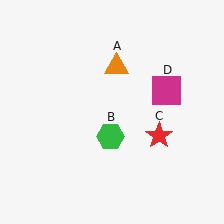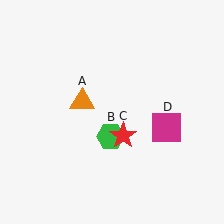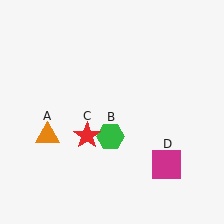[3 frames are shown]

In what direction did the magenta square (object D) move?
The magenta square (object D) moved down.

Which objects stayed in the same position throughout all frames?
Green hexagon (object B) remained stationary.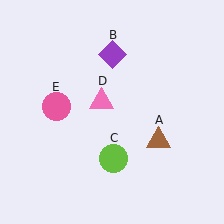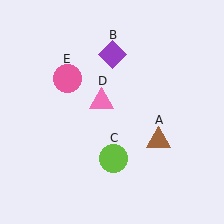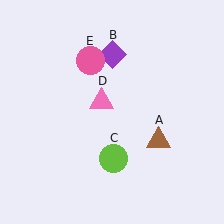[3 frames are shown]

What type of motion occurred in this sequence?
The pink circle (object E) rotated clockwise around the center of the scene.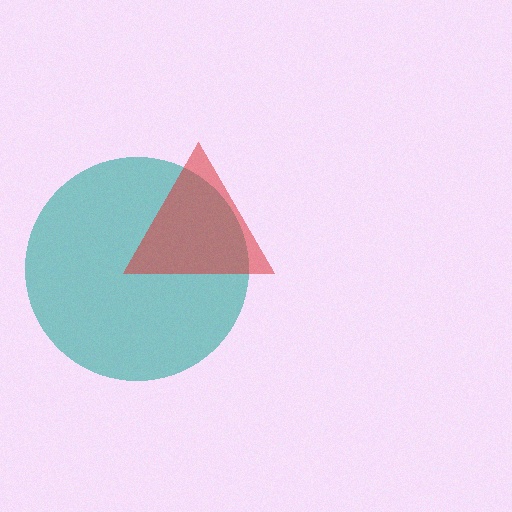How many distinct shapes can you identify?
There are 2 distinct shapes: a teal circle, a red triangle.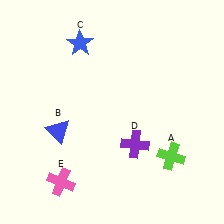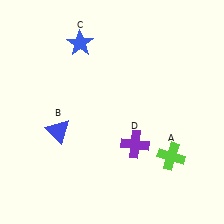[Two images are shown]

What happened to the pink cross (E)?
The pink cross (E) was removed in Image 2. It was in the bottom-left area of Image 1.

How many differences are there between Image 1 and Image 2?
There is 1 difference between the two images.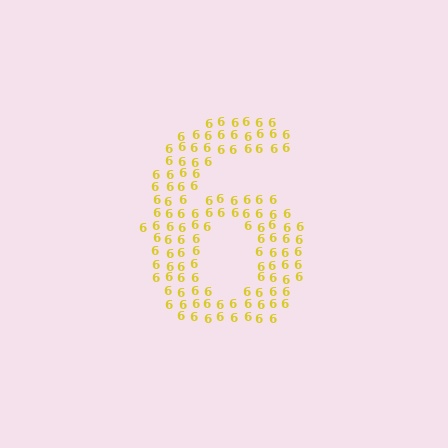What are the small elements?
The small elements are digit 6's.